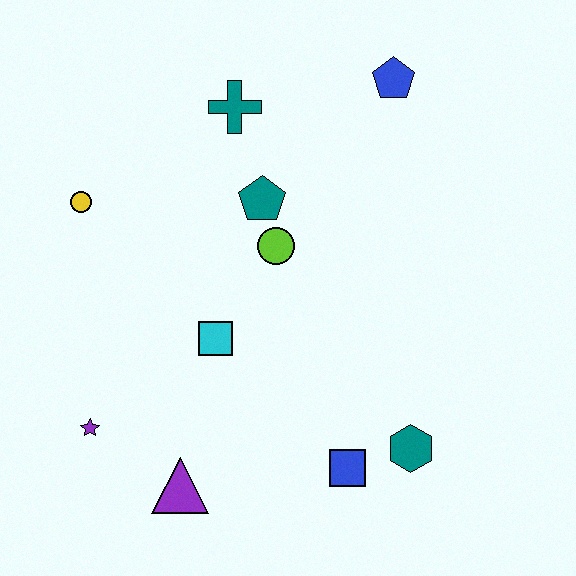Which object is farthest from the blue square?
The blue pentagon is farthest from the blue square.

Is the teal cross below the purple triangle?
No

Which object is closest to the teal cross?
The teal pentagon is closest to the teal cross.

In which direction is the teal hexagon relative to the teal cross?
The teal hexagon is below the teal cross.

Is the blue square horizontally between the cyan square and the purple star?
No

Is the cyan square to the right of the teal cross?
No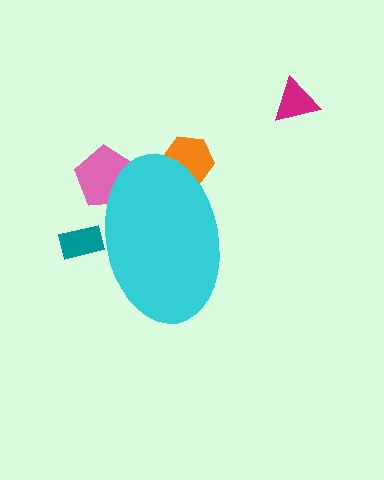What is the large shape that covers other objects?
A cyan ellipse.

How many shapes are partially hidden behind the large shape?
3 shapes are partially hidden.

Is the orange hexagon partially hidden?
Yes, the orange hexagon is partially hidden behind the cyan ellipse.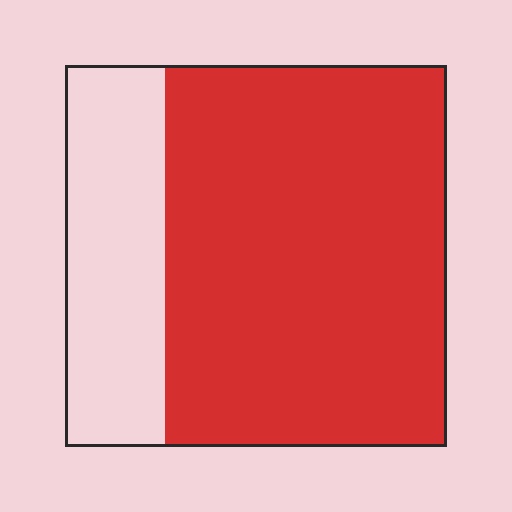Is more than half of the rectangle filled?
Yes.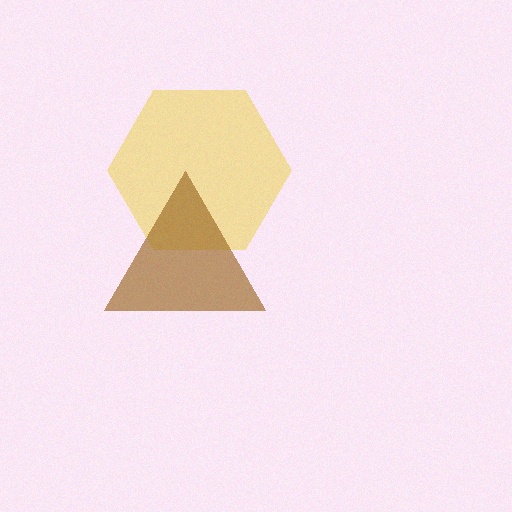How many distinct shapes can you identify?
There are 2 distinct shapes: a yellow hexagon, a brown triangle.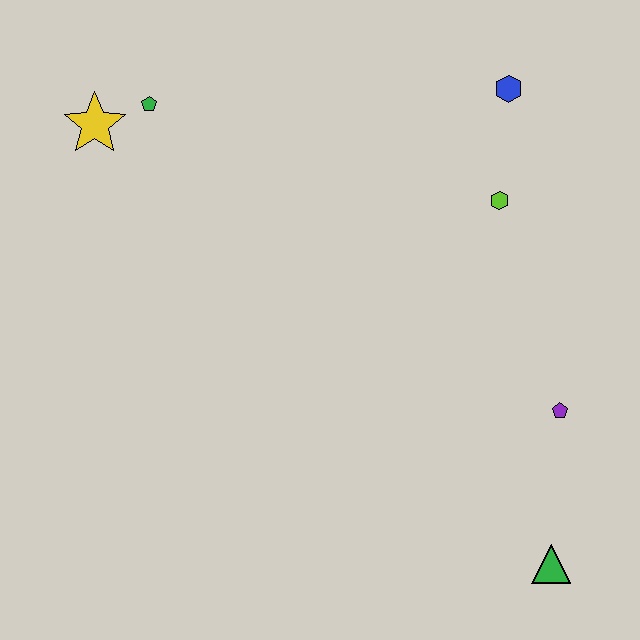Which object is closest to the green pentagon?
The yellow star is closest to the green pentagon.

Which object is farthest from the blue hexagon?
The green triangle is farthest from the blue hexagon.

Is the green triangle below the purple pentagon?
Yes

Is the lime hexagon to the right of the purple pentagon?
No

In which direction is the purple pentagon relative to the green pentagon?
The purple pentagon is to the right of the green pentagon.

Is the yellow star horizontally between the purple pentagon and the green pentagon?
No